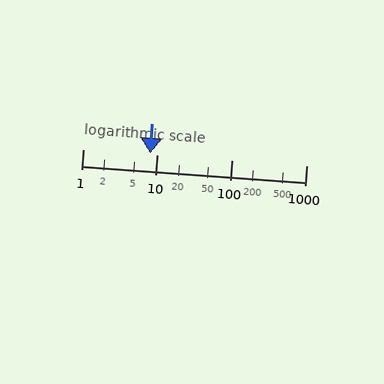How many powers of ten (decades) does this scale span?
The scale spans 3 decades, from 1 to 1000.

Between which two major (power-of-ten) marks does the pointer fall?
The pointer is between 1 and 10.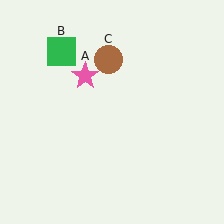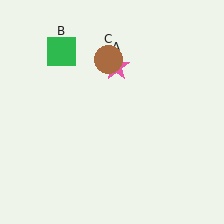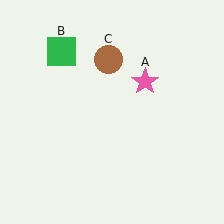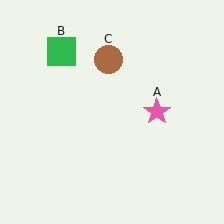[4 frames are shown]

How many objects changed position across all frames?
1 object changed position: pink star (object A).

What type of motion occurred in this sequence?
The pink star (object A) rotated clockwise around the center of the scene.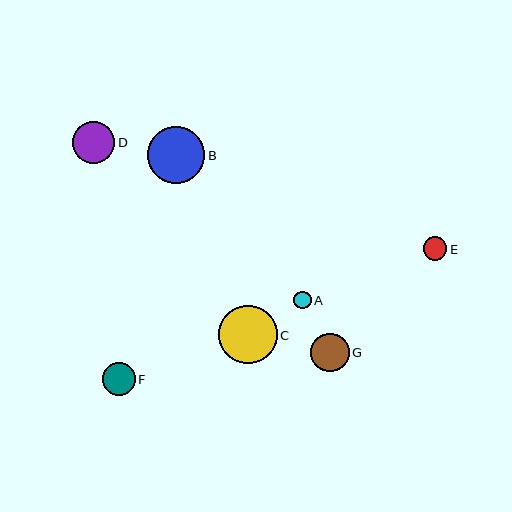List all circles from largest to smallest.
From largest to smallest: C, B, D, G, F, E, A.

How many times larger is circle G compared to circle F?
Circle G is approximately 1.2 times the size of circle F.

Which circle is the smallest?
Circle A is the smallest with a size of approximately 18 pixels.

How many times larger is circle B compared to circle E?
Circle B is approximately 2.4 times the size of circle E.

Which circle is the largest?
Circle C is the largest with a size of approximately 58 pixels.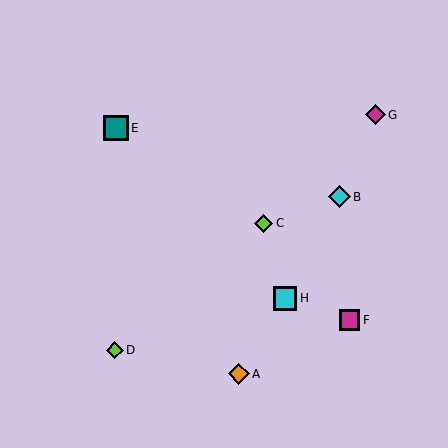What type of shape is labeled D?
Shape D is a lime diamond.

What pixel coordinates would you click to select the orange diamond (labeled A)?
Click at (239, 374) to select the orange diamond A.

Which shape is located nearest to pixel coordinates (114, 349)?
The lime diamond (labeled D) at (115, 350) is nearest to that location.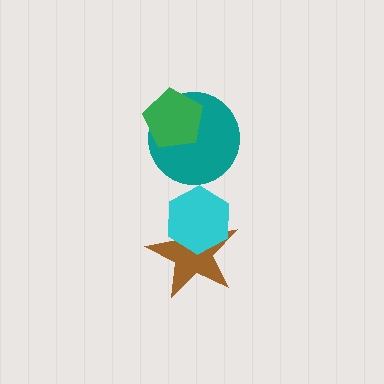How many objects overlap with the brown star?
1 object overlaps with the brown star.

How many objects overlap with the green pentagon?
1 object overlaps with the green pentagon.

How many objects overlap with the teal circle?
1 object overlaps with the teal circle.